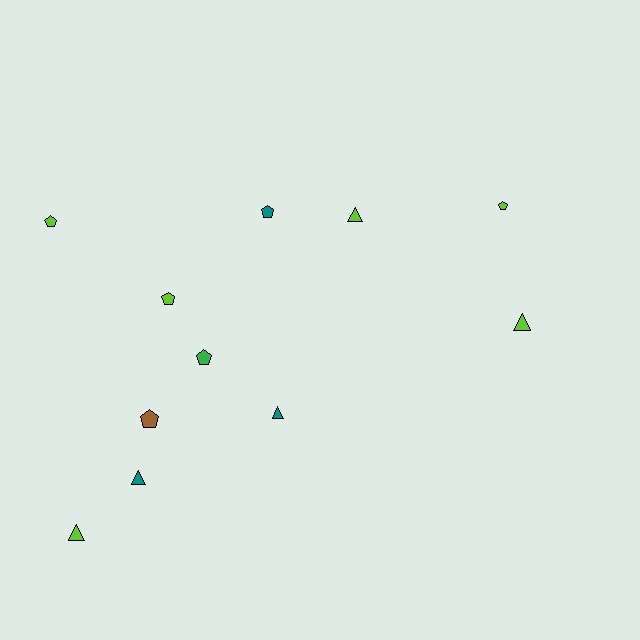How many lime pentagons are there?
There are 3 lime pentagons.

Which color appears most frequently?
Lime, with 6 objects.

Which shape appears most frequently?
Pentagon, with 6 objects.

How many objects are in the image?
There are 11 objects.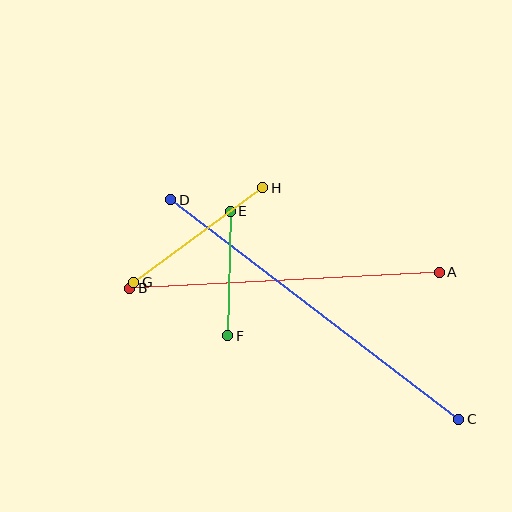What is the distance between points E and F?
The distance is approximately 125 pixels.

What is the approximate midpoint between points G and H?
The midpoint is at approximately (198, 235) pixels.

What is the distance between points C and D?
The distance is approximately 362 pixels.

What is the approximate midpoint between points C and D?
The midpoint is at approximately (315, 309) pixels.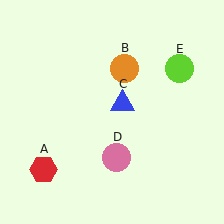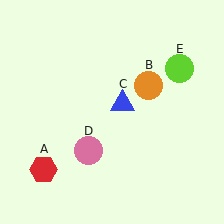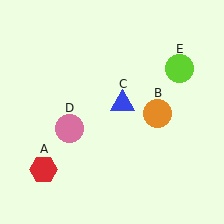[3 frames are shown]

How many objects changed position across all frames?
2 objects changed position: orange circle (object B), pink circle (object D).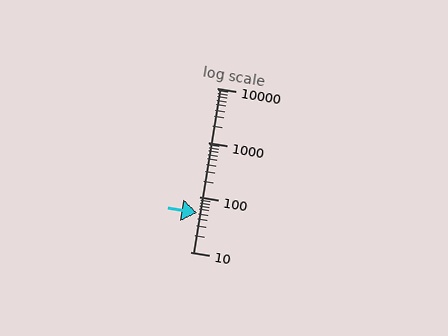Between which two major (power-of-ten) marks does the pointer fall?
The pointer is between 10 and 100.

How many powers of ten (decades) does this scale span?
The scale spans 3 decades, from 10 to 10000.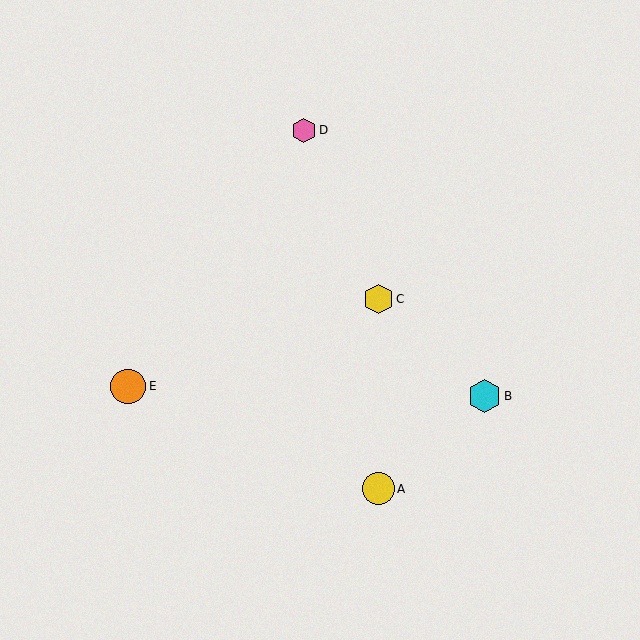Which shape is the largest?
The orange circle (labeled E) is the largest.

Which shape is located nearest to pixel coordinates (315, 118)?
The pink hexagon (labeled D) at (304, 130) is nearest to that location.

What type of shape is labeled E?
Shape E is an orange circle.